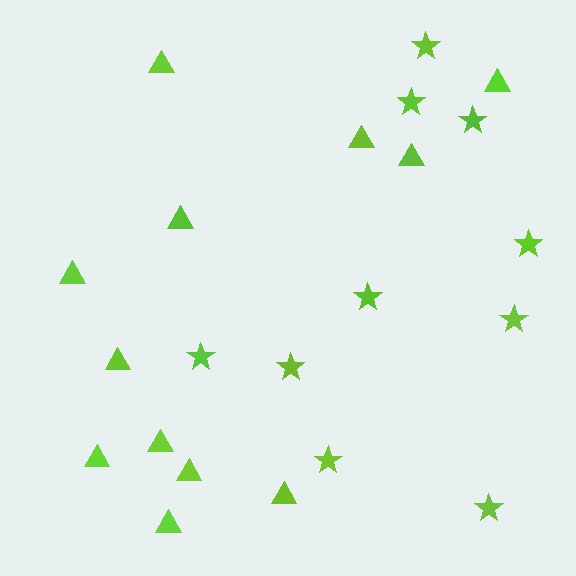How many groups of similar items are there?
There are 2 groups: one group of triangles (12) and one group of stars (10).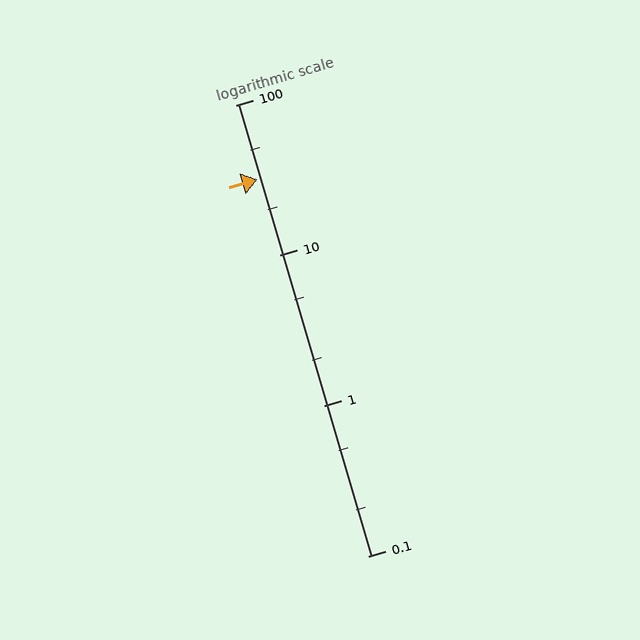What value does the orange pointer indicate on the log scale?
The pointer indicates approximately 32.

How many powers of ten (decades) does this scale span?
The scale spans 3 decades, from 0.1 to 100.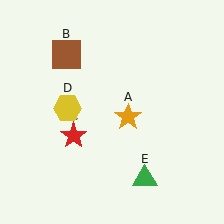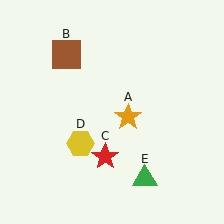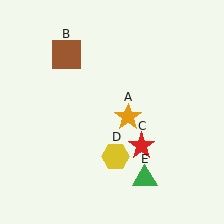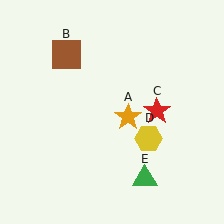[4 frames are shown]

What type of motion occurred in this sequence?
The red star (object C), yellow hexagon (object D) rotated counterclockwise around the center of the scene.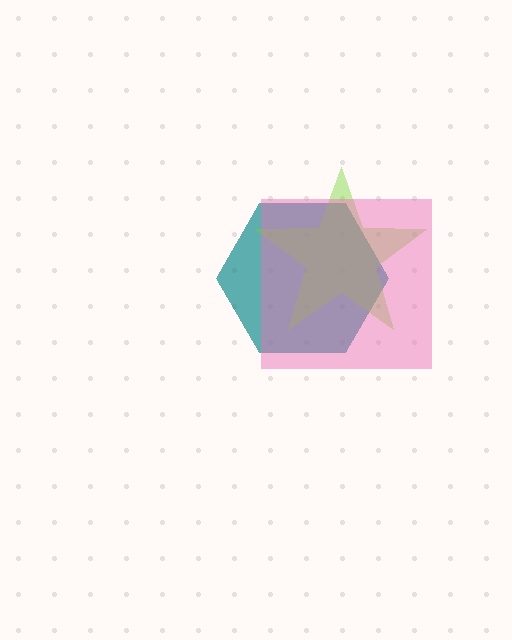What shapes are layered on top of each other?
The layered shapes are: a teal hexagon, a lime star, a pink square.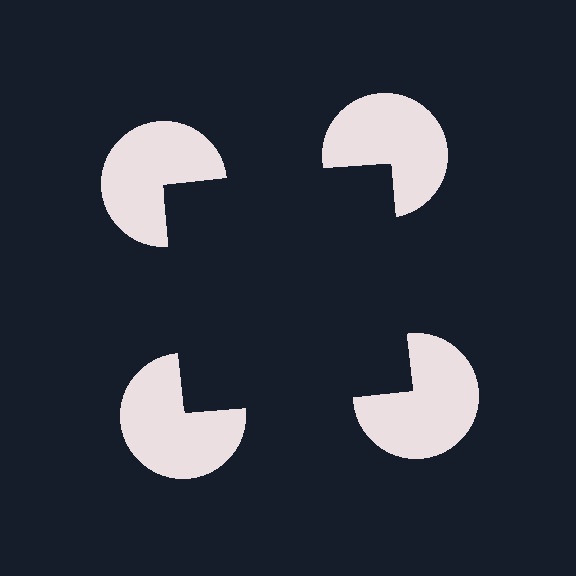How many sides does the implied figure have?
4 sides.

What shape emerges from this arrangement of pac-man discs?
An illusory square — its edges are inferred from the aligned wedge cuts in the pac-man discs, not physically drawn.